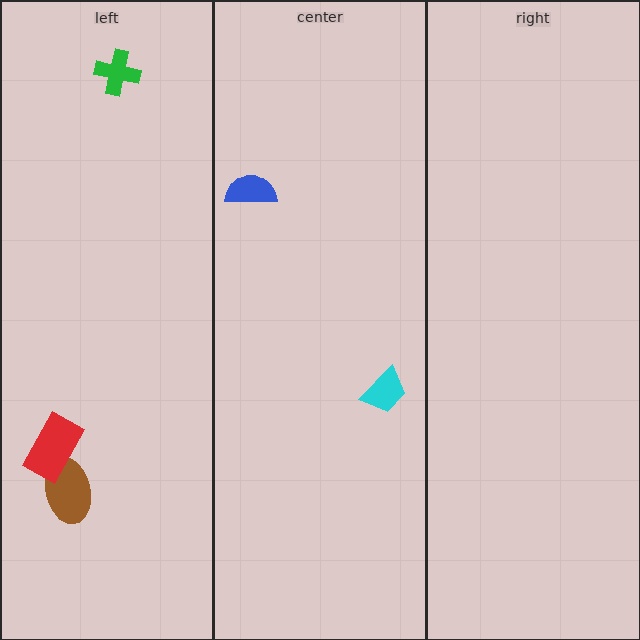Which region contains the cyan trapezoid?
The center region.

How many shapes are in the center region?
2.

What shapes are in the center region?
The blue semicircle, the cyan trapezoid.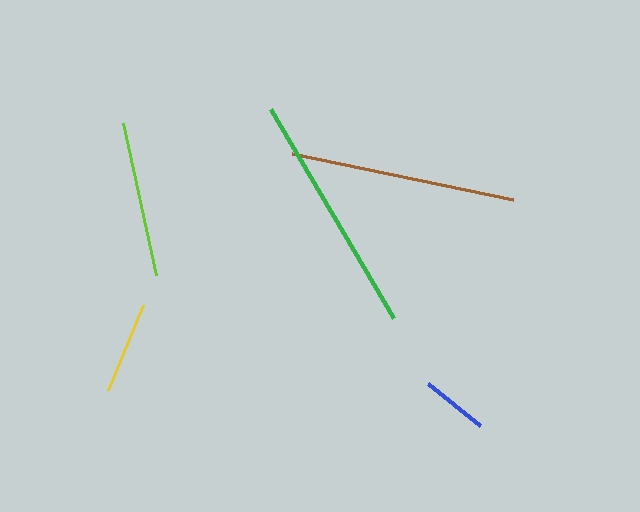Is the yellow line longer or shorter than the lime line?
The lime line is longer than the yellow line.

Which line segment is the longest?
The green line is the longest at approximately 242 pixels.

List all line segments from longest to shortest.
From longest to shortest: green, brown, lime, yellow, blue.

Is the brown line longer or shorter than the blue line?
The brown line is longer than the blue line.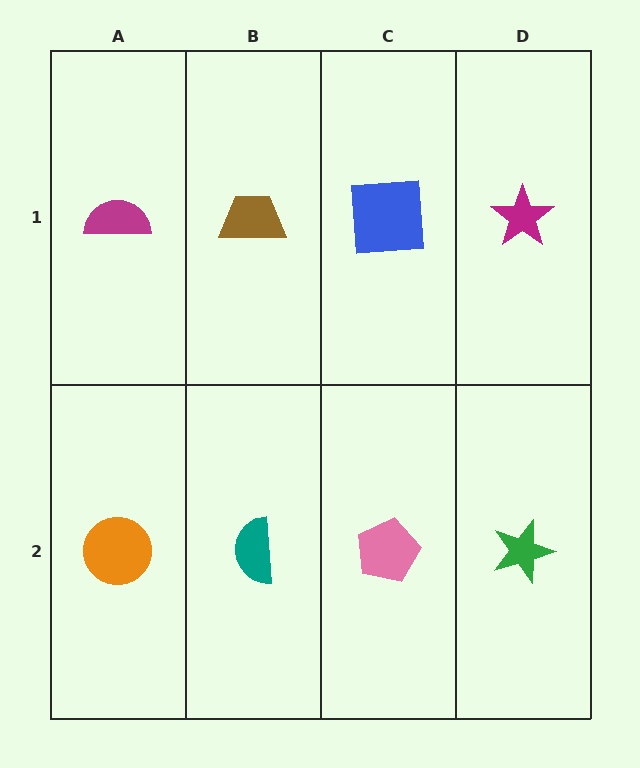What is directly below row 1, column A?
An orange circle.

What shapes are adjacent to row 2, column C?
A blue square (row 1, column C), a teal semicircle (row 2, column B), a green star (row 2, column D).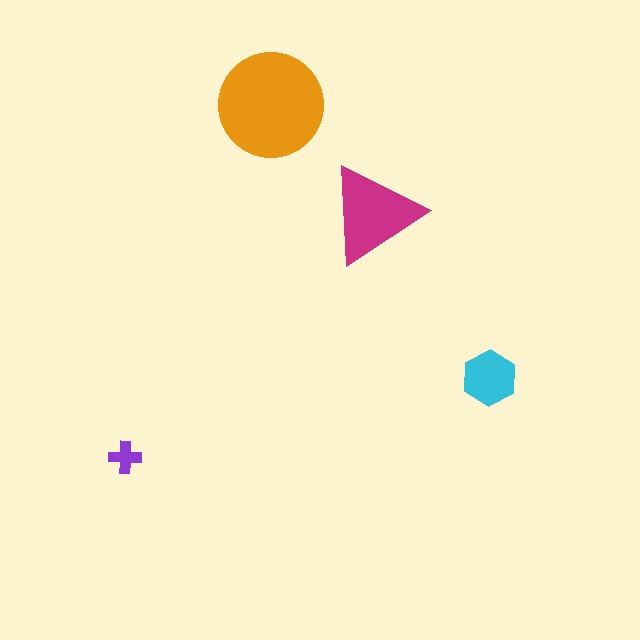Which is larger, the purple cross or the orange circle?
The orange circle.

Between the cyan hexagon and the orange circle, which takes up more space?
The orange circle.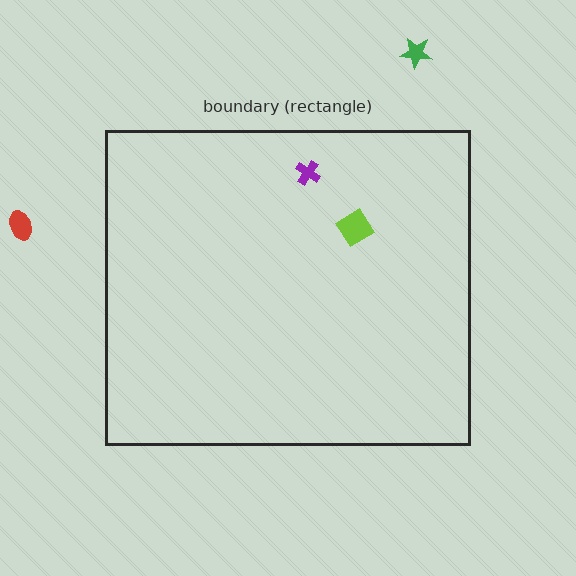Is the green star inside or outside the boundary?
Outside.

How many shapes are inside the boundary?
2 inside, 2 outside.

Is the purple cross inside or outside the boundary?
Inside.